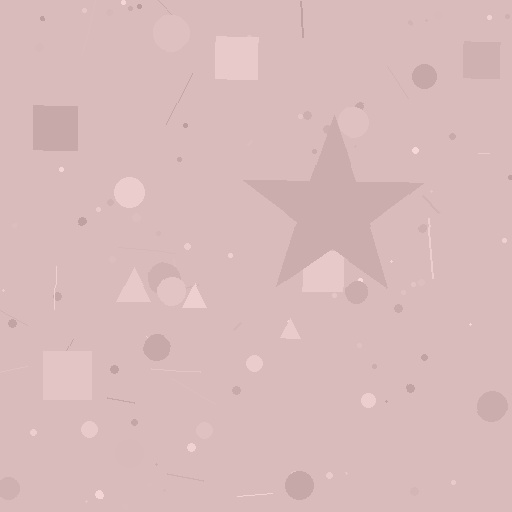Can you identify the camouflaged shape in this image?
The camouflaged shape is a star.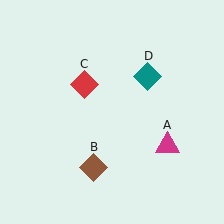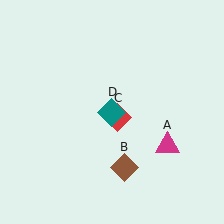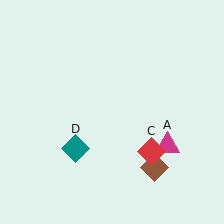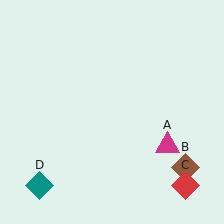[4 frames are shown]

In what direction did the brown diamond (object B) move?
The brown diamond (object B) moved right.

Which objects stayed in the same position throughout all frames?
Magenta triangle (object A) remained stationary.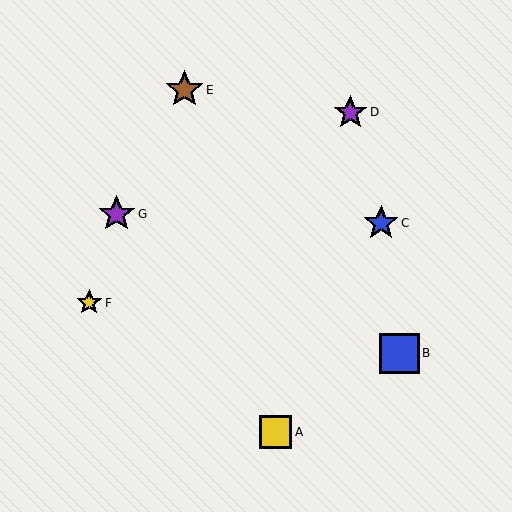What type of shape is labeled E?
Shape E is a brown star.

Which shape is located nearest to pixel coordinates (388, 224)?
The blue star (labeled C) at (381, 223) is nearest to that location.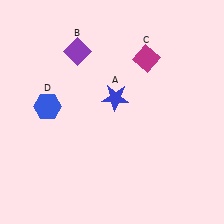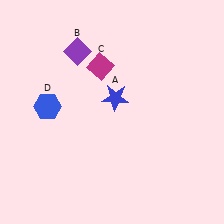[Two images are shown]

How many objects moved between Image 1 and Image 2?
1 object moved between the two images.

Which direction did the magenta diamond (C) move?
The magenta diamond (C) moved left.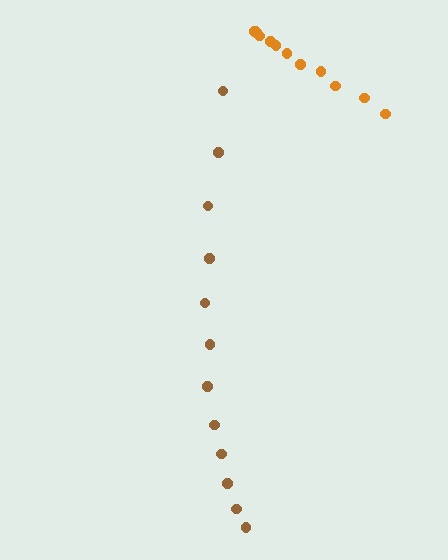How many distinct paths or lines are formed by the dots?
There are 2 distinct paths.